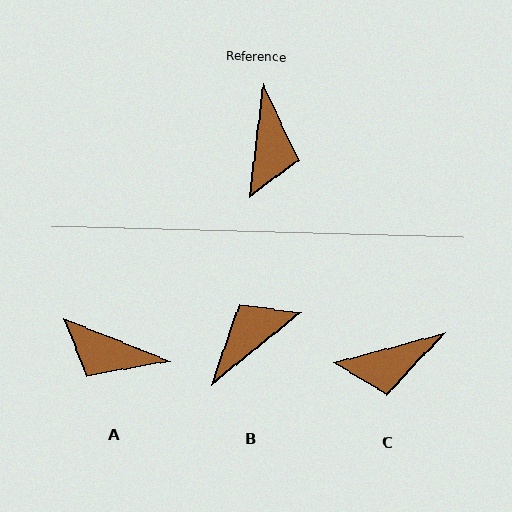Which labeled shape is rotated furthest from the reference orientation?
B, about 136 degrees away.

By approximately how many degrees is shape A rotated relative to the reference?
Approximately 105 degrees clockwise.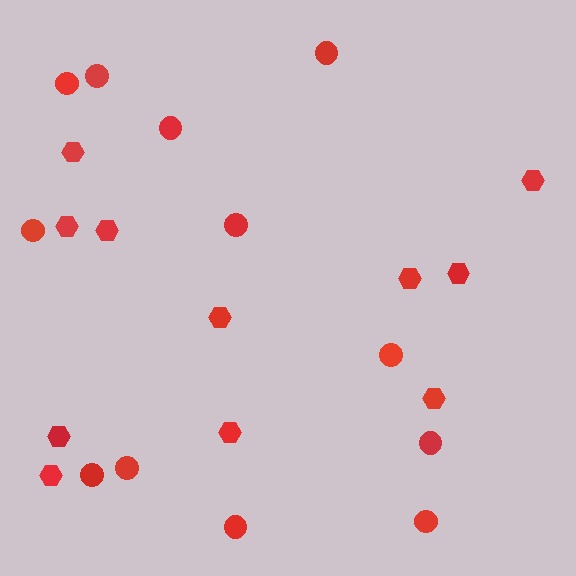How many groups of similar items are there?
There are 2 groups: one group of circles (12) and one group of hexagons (11).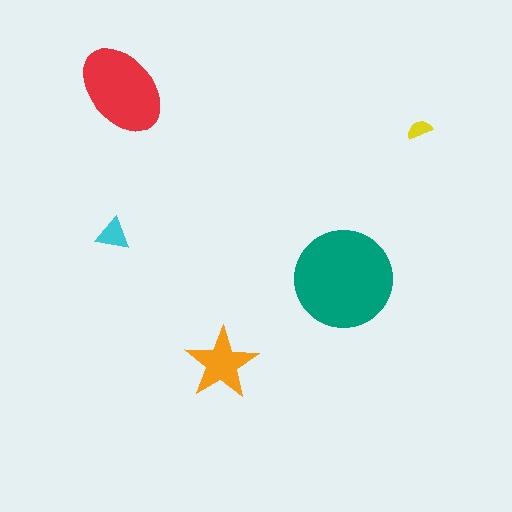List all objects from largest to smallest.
The teal circle, the red ellipse, the orange star, the cyan triangle, the yellow semicircle.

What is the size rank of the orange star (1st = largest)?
3rd.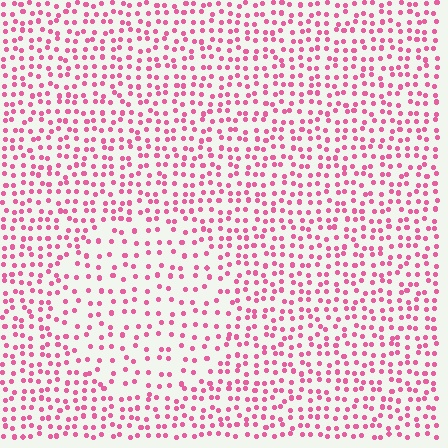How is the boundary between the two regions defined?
The boundary is defined by a change in element density (approximately 1.7x ratio). All elements are the same color, size, and shape.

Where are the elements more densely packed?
The elements are more densely packed outside the circle boundary.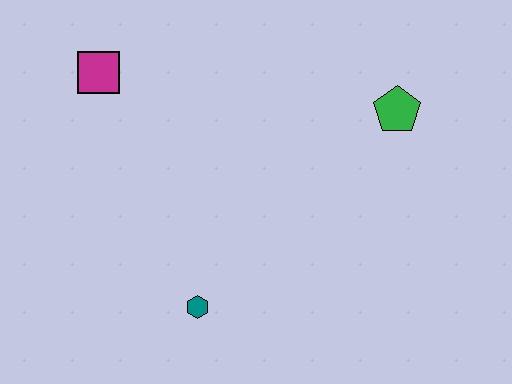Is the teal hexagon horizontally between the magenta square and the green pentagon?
Yes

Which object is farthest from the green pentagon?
The magenta square is farthest from the green pentagon.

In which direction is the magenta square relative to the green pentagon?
The magenta square is to the left of the green pentagon.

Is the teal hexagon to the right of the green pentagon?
No